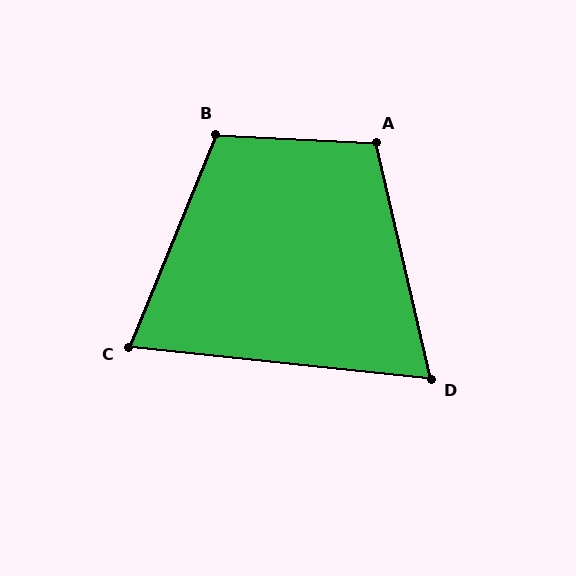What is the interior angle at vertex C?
Approximately 74 degrees (acute).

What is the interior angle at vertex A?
Approximately 106 degrees (obtuse).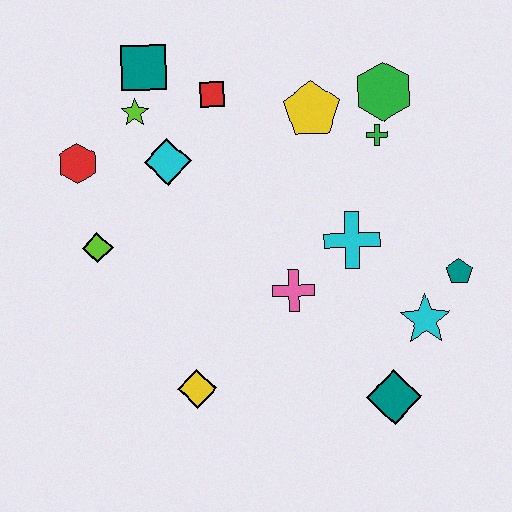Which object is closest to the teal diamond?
The cyan star is closest to the teal diamond.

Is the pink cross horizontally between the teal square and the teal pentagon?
Yes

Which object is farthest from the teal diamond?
The teal square is farthest from the teal diamond.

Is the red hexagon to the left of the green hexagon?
Yes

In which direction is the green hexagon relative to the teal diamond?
The green hexagon is above the teal diamond.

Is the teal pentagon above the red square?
No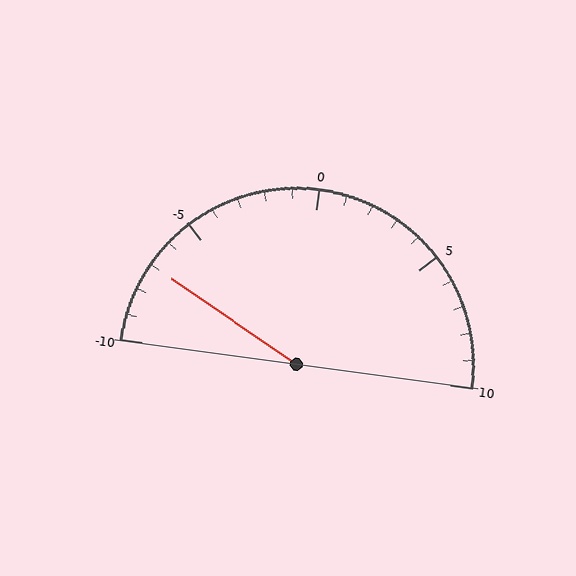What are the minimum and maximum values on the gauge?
The gauge ranges from -10 to 10.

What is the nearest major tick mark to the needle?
The nearest major tick mark is -5.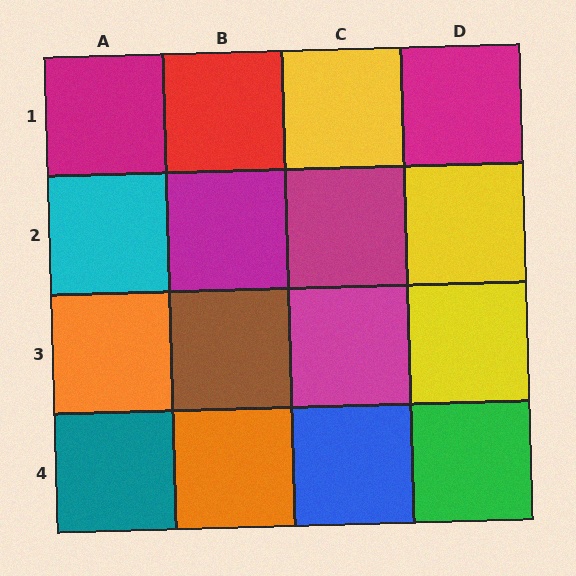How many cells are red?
1 cell is red.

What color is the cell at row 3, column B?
Brown.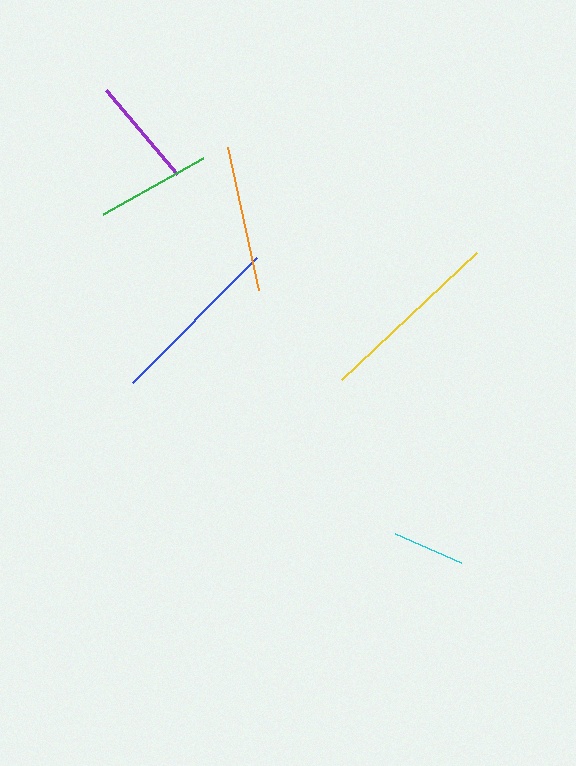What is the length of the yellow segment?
The yellow segment is approximately 186 pixels long.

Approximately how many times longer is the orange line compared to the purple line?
The orange line is approximately 1.3 times the length of the purple line.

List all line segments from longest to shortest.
From longest to shortest: yellow, blue, orange, green, purple, cyan.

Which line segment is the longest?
The yellow line is the longest at approximately 186 pixels.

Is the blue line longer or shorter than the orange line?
The blue line is longer than the orange line.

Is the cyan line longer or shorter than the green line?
The green line is longer than the cyan line.